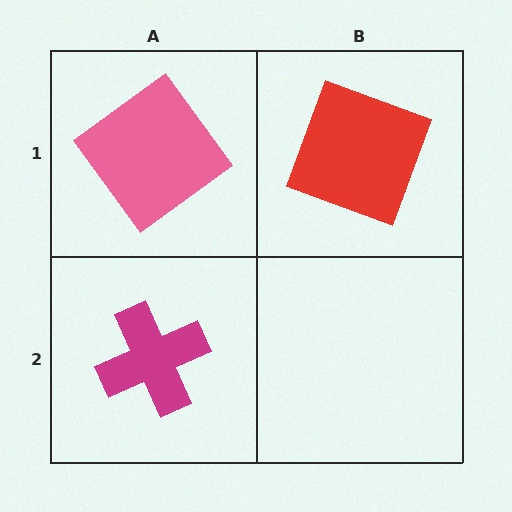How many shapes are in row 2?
1 shape.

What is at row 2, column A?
A magenta cross.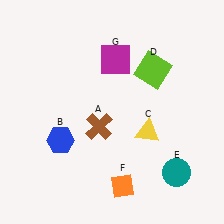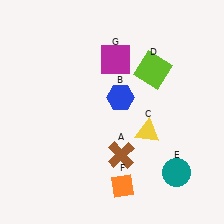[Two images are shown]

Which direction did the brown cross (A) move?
The brown cross (A) moved down.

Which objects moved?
The objects that moved are: the brown cross (A), the blue hexagon (B).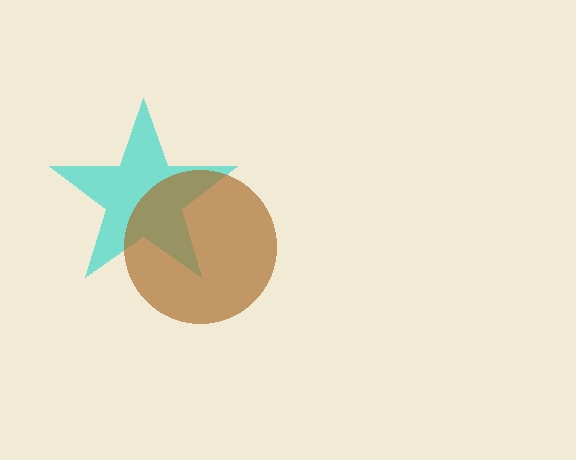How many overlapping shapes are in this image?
There are 2 overlapping shapes in the image.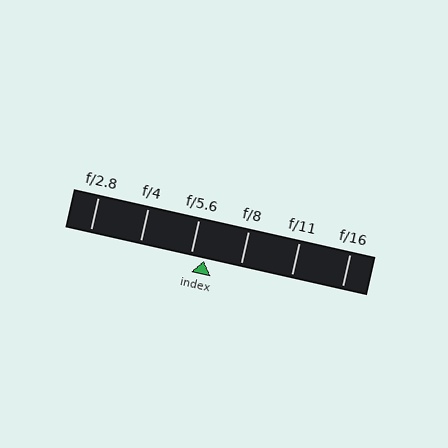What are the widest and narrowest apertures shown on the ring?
The widest aperture shown is f/2.8 and the narrowest is f/16.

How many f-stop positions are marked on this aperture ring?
There are 6 f-stop positions marked.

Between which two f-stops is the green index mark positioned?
The index mark is between f/5.6 and f/8.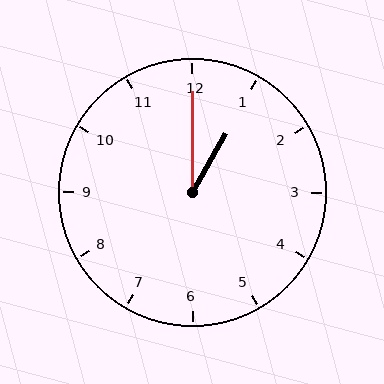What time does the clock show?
1:00.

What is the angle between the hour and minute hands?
Approximately 30 degrees.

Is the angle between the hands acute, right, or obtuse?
It is acute.